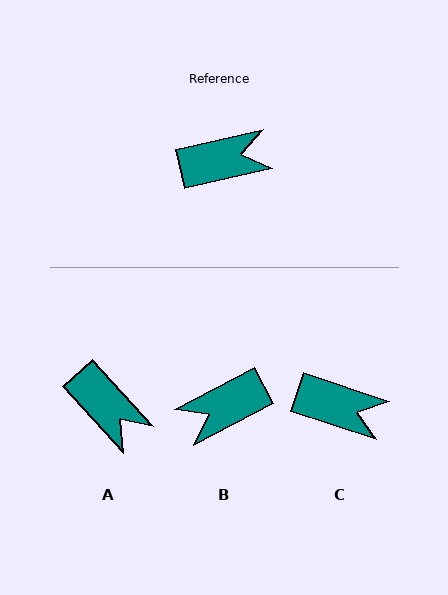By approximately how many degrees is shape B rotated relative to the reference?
Approximately 165 degrees clockwise.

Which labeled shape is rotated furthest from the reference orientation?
B, about 165 degrees away.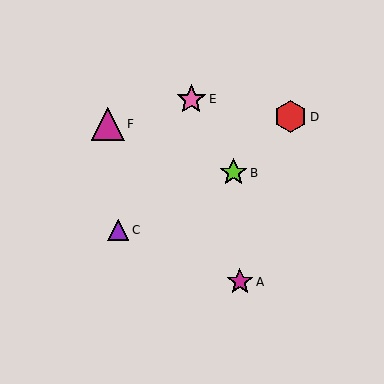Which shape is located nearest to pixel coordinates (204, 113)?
The pink star (labeled E) at (191, 99) is nearest to that location.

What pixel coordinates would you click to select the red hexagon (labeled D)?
Click at (291, 117) to select the red hexagon D.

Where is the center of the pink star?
The center of the pink star is at (191, 99).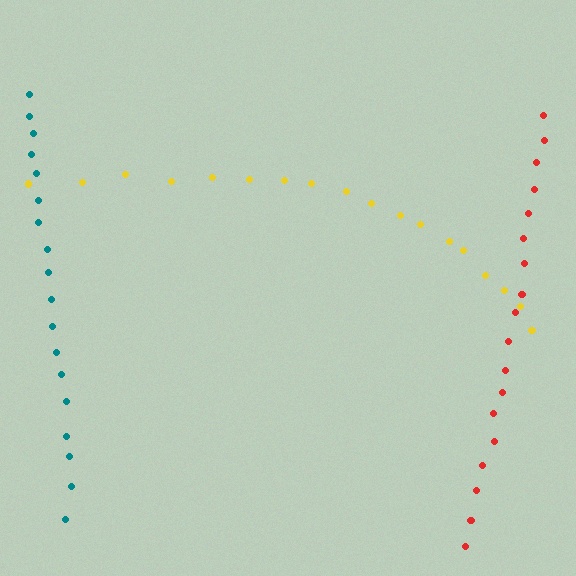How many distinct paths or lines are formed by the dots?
There are 3 distinct paths.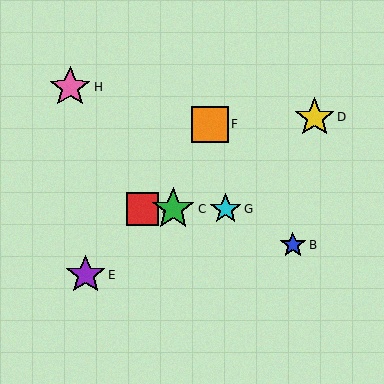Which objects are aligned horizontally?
Objects A, C, G are aligned horizontally.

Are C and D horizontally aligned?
No, C is at y≈209 and D is at y≈117.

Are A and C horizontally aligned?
Yes, both are at y≈209.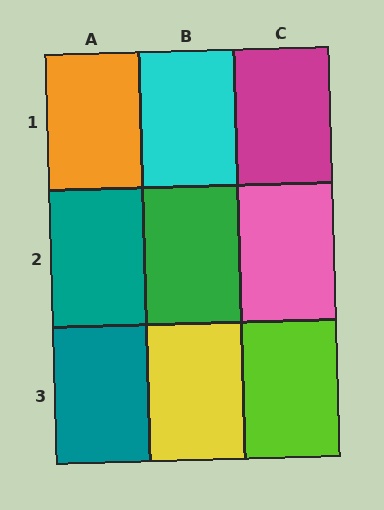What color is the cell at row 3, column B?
Yellow.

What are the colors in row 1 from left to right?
Orange, cyan, magenta.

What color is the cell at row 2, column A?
Teal.